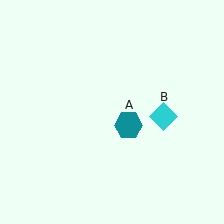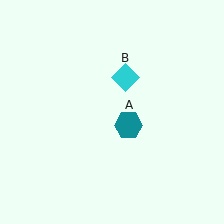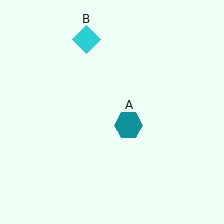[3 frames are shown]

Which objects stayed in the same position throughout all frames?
Teal hexagon (object A) remained stationary.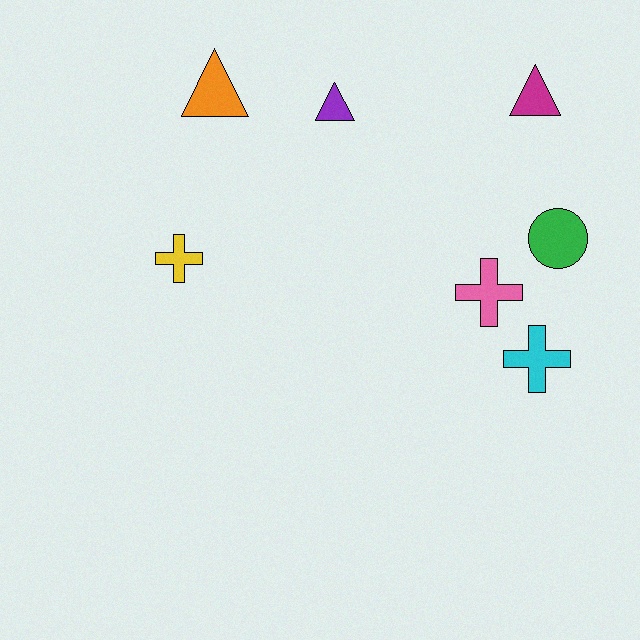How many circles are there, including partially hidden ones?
There is 1 circle.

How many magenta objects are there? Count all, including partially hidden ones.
There is 1 magenta object.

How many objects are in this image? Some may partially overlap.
There are 7 objects.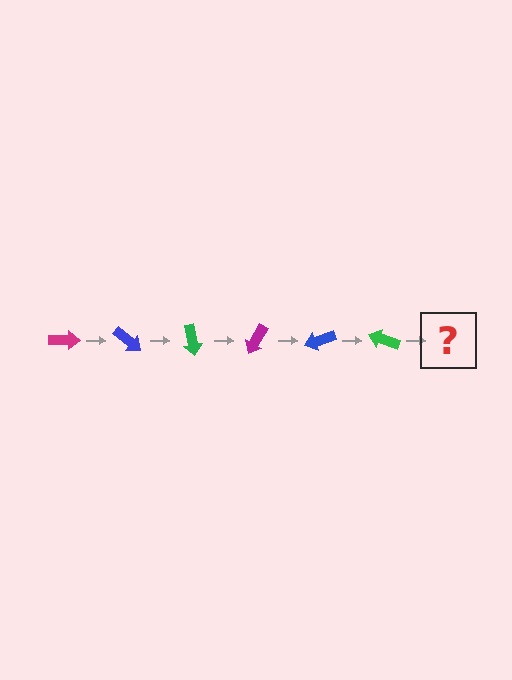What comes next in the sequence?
The next element should be a magenta arrow, rotated 240 degrees from the start.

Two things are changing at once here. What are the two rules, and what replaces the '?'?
The two rules are that it rotates 40 degrees each step and the color cycles through magenta, blue, and green. The '?' should be a magenta arrow, rotated 240 degrees from the start.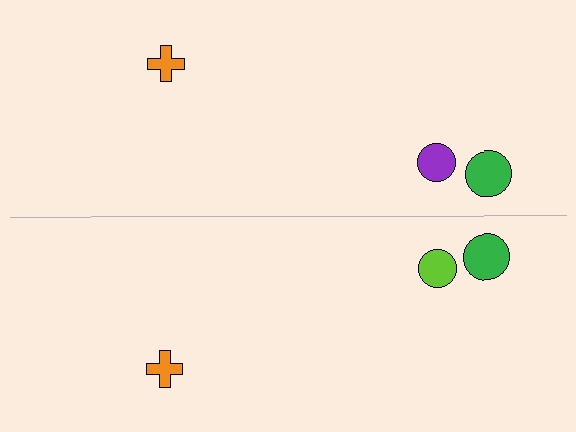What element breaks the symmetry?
The lime circle on the bottom side breaks the symmetry — its mirror counterpart is purple.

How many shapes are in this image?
There are 6 shapes in this image.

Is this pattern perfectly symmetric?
No, the pattern is not perfectly symmetric. The lime circle on the bottom side breaks the symmetry — its mirror counterpart is purple.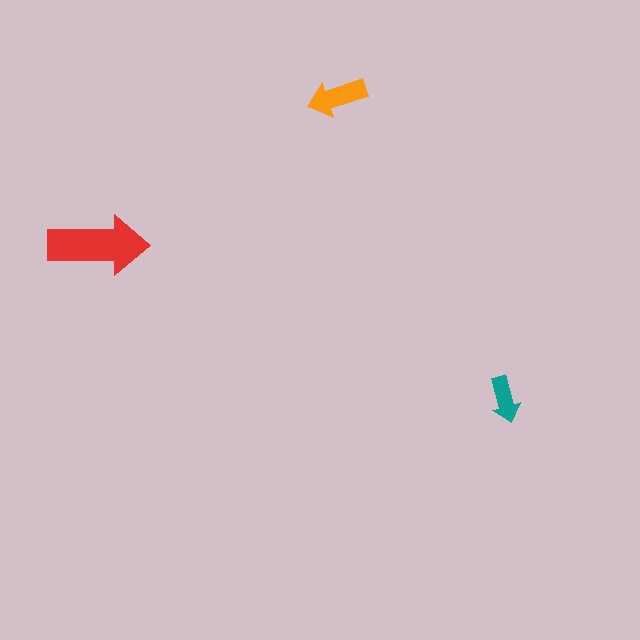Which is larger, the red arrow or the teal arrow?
The red one.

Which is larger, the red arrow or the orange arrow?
The red one.